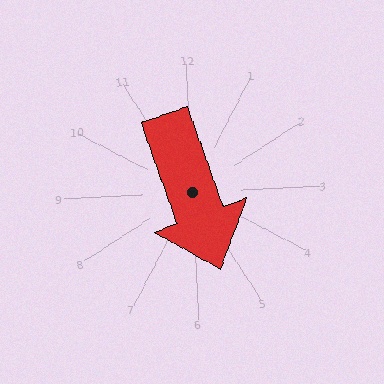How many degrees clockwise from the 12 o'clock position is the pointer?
Approximately 163 degrees.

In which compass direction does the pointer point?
South.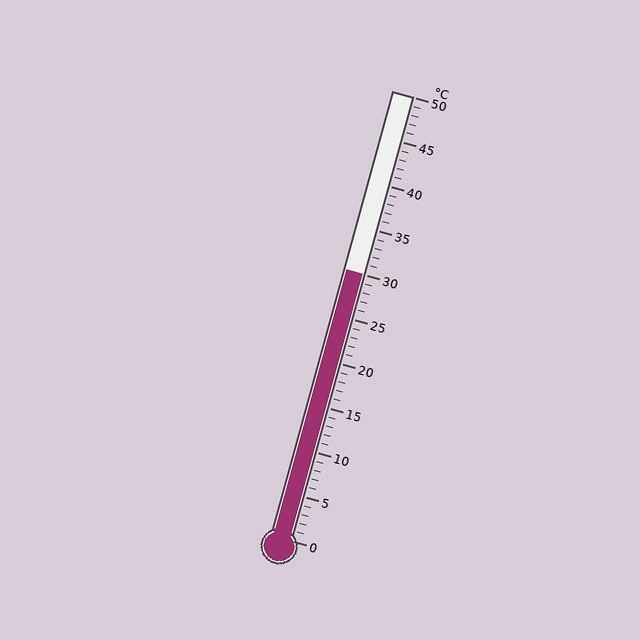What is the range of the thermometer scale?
The thermometer scale ranges from 0°C to 50°C.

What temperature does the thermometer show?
The thermometer shows approximately 30°C.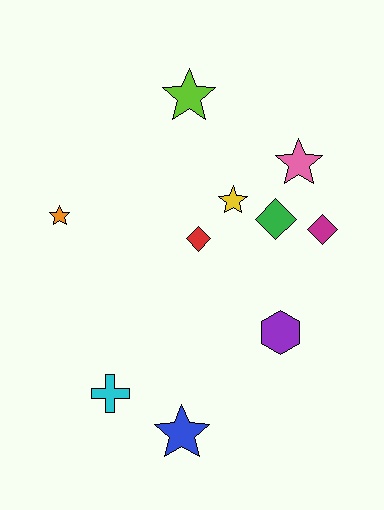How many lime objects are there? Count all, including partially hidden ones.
There is 1 lime object.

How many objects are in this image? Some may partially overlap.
There are 10 objects.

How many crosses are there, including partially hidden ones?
There is 1 cross.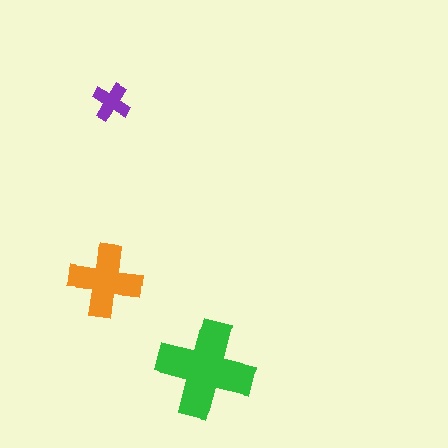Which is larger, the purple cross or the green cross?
The green one.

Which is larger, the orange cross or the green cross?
The green one.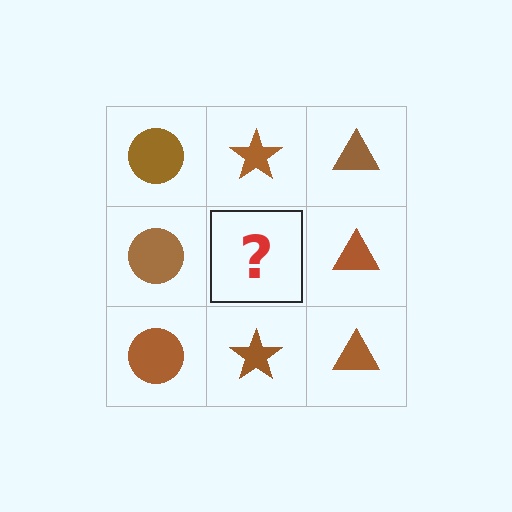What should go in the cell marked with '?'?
The missing cell should contain a brown star.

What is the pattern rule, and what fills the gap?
The rule is that each column has a consistent shape. The gap should be filled with a brown star.